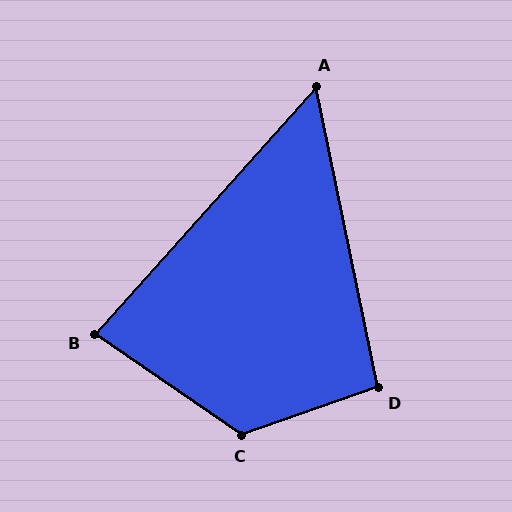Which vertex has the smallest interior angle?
A, at approximately 54 degrees.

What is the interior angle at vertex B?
Approximately 82 degrees (acute).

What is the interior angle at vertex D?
Approximately 98 degrees (obtuse).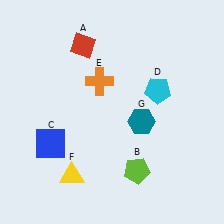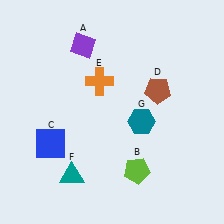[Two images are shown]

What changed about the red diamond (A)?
In Image 1, A is red. In Image 2, it changed to purple.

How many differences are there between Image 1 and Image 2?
There are 3 differences between the two images.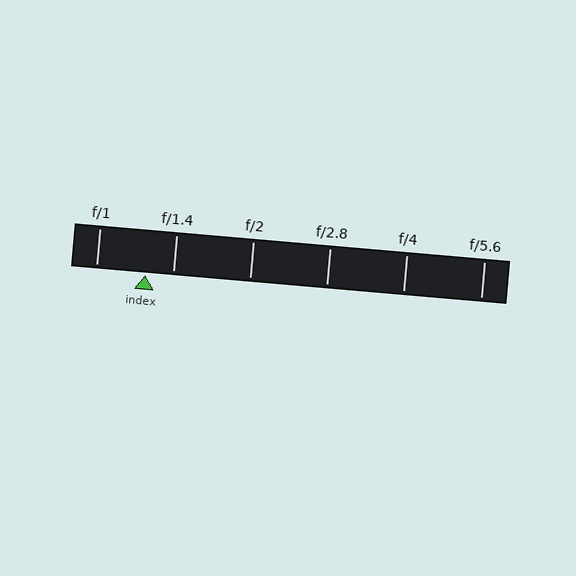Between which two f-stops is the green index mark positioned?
The index mark is between f/1 and f/1.4.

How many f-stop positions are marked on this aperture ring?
There are 6 f-stop positions marked.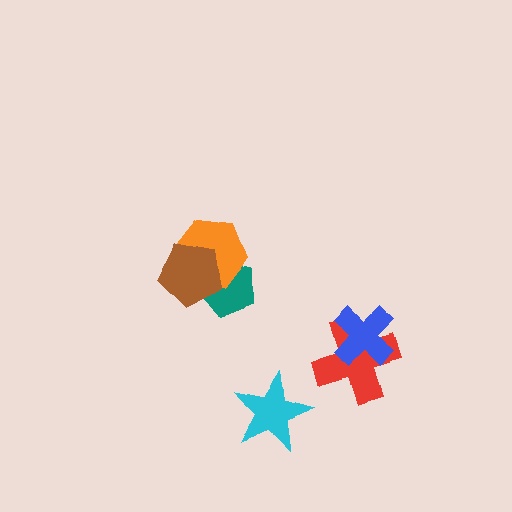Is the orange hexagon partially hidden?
Yes, it is partially covered by another shape.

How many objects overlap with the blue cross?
1 object overlaps with the blue cross.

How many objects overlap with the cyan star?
0 objects overlap with the cyan star.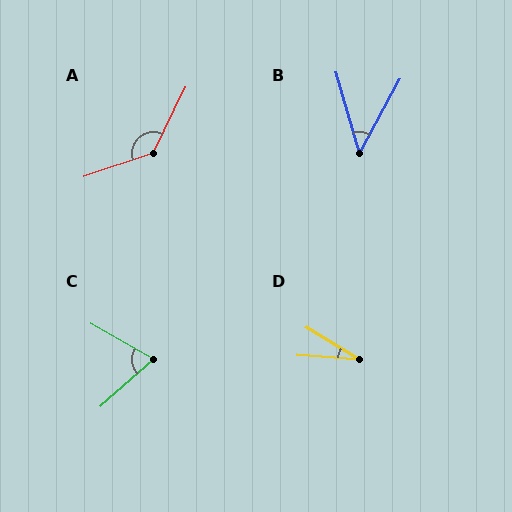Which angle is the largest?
A, at approximately 135 degrees.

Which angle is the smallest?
D, at approximately 27 degrees.